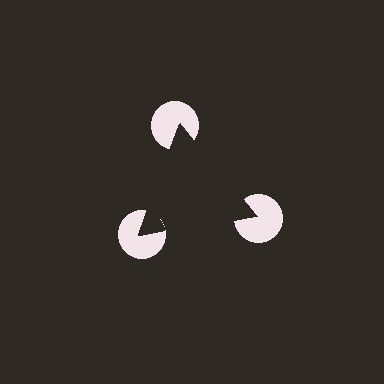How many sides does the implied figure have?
3 sides.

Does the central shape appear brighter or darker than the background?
It typically appears slightly darker than the background, even though no actual brightness change is drawn.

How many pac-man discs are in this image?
There are 3 — one at each vertex of the illusory triangle.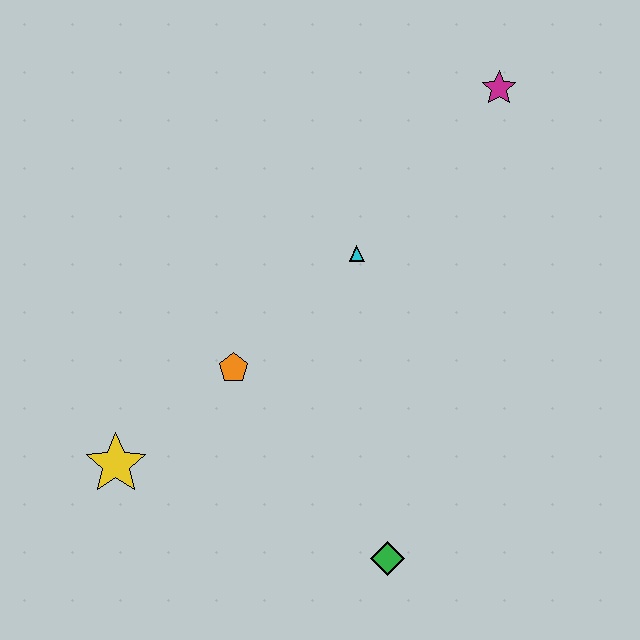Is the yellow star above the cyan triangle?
No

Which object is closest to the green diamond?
The orange pentagon is closest to the green diamond.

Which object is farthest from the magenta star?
The yellow star is farthest from the magenta star.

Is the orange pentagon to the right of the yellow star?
Yes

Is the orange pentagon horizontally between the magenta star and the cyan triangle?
No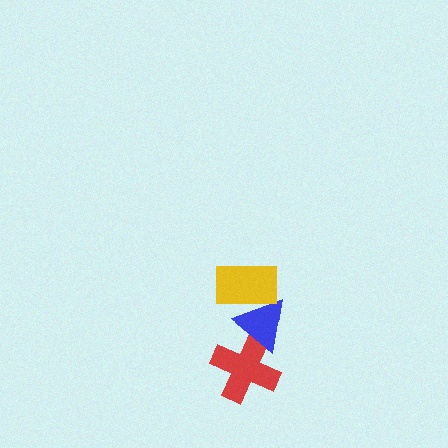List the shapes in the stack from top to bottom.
From top to bottom: the yellow rectangle, the blue triangle, the red cross.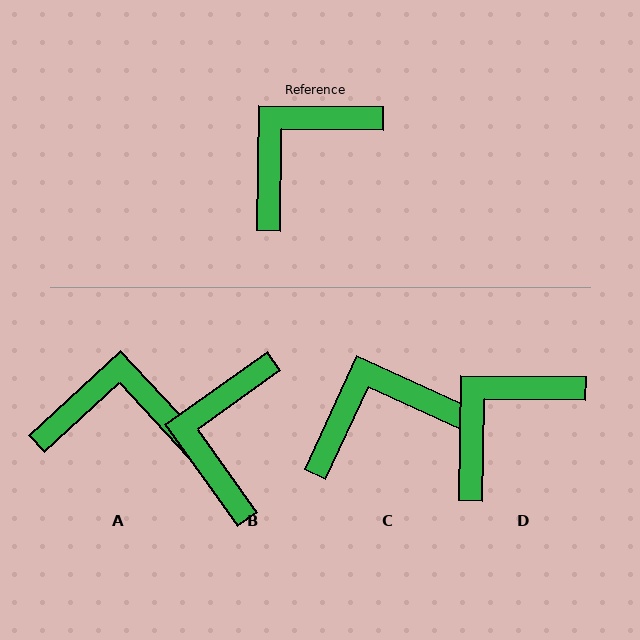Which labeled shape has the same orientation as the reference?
D.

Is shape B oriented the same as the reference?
No, it is off by about 36 degrees.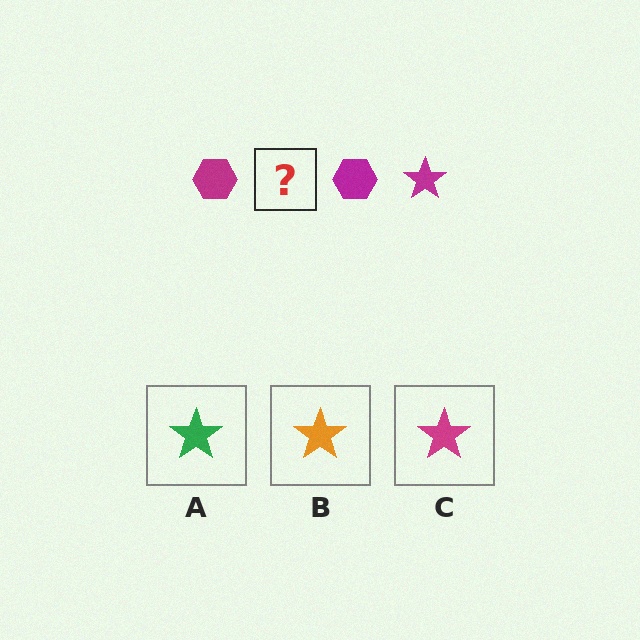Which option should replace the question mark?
Option C.